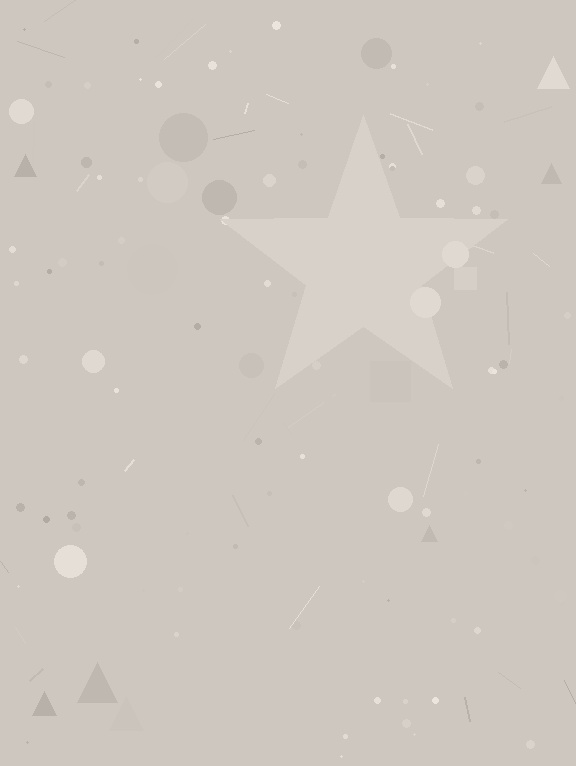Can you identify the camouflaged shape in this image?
The camouflaged shape is a star.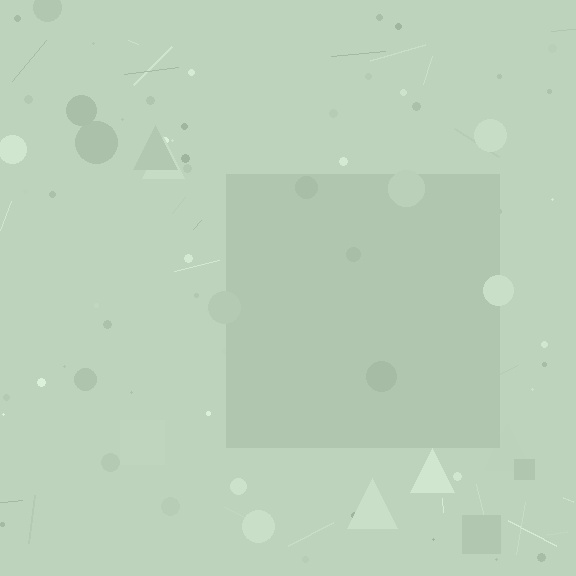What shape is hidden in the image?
A square is hidden in the image.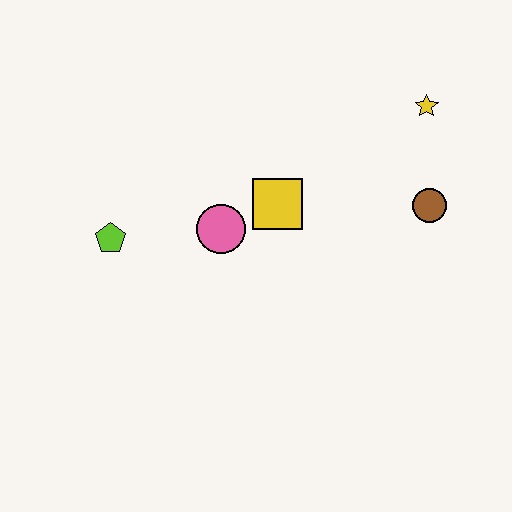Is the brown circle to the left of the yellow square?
No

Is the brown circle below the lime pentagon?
No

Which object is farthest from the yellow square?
The yellow star is farthest from the yellow square.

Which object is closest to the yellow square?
The pink circle is closest to the yellow square.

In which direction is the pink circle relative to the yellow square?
The pink circle is to the left of the yellow square.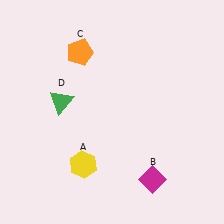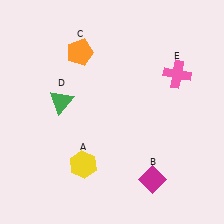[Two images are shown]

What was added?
A pink cross (E) was added in Image 2.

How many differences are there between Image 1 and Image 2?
There is 1 difference between the two images.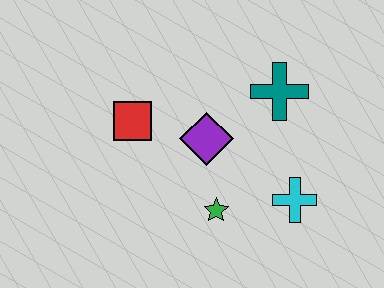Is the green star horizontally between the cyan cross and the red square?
Yes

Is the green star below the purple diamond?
Yes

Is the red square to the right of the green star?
No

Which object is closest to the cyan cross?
The green star is closest to the cyan cross.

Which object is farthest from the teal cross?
The red square is farthest from the teal cross.